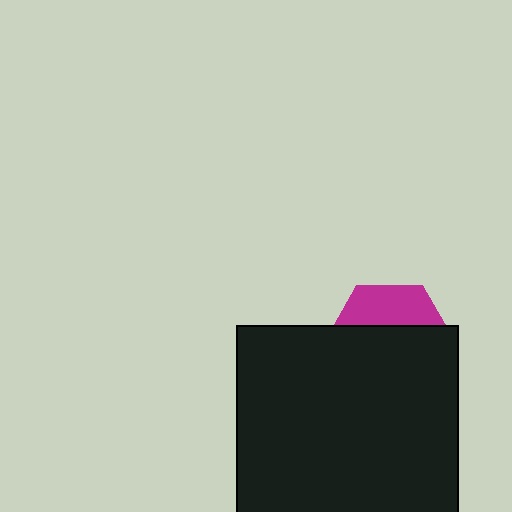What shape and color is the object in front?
The object in front is a black square.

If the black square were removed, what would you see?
You would see the complete magenta hexagon.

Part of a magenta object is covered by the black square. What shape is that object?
It is a hexagon.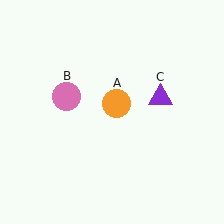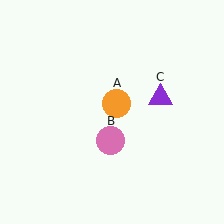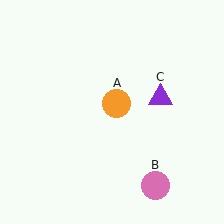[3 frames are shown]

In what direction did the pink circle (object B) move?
The pink circle (object B) moved down and to the right.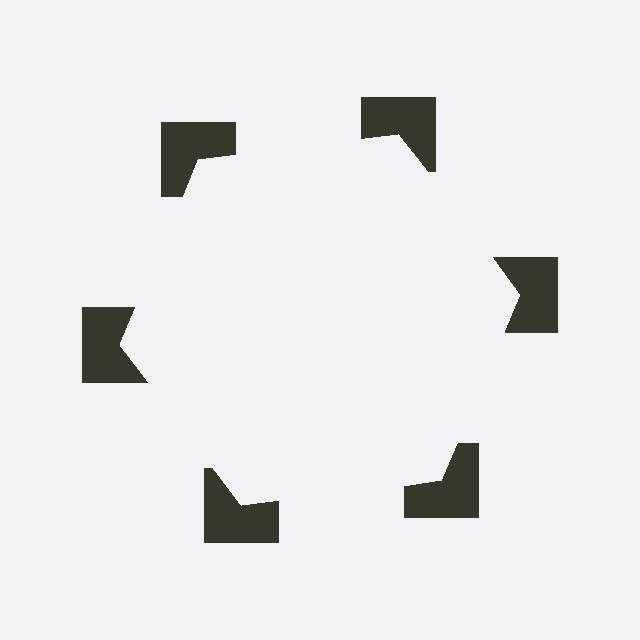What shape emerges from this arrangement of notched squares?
An illusory hexagon — its edges are inferred from the aligned wedge cuts in the notched squares, not physically drawn.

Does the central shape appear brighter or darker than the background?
It typically appears slightly brighter than the background, even though no actual brightness change is drawn.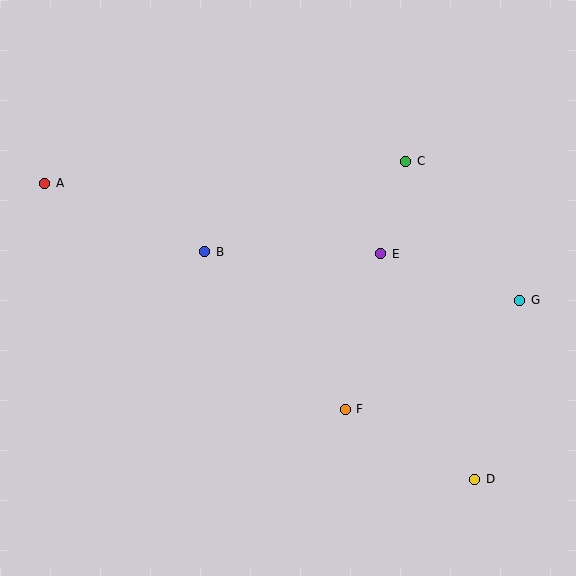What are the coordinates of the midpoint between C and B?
The midpoint between C and B is at (305, 206).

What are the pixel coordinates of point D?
Point D is at (475, 479).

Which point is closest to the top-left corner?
Point A is closest to the top-left corner.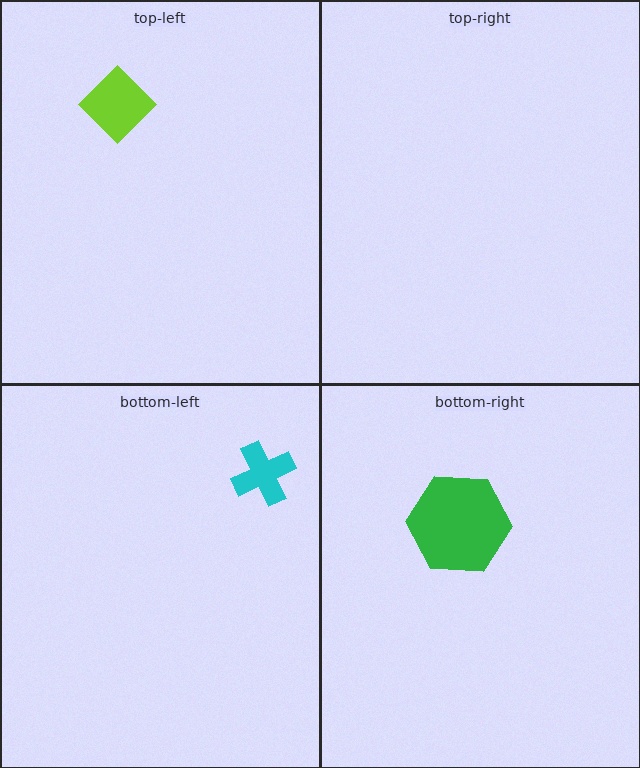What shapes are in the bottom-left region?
The cyan cross.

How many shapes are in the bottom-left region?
1.